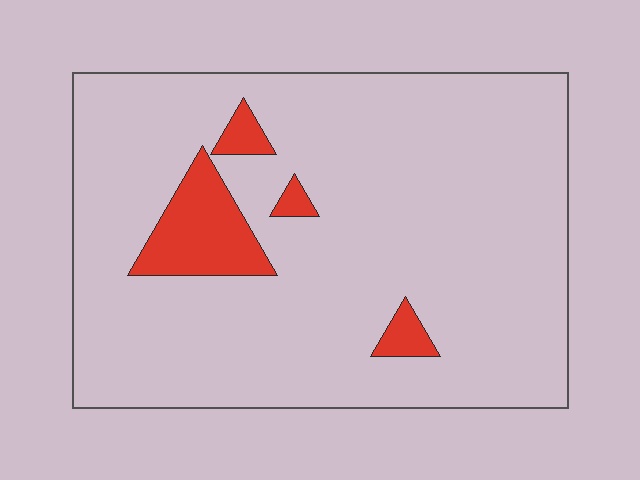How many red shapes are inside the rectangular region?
4.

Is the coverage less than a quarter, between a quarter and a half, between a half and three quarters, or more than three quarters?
Less than a quarter.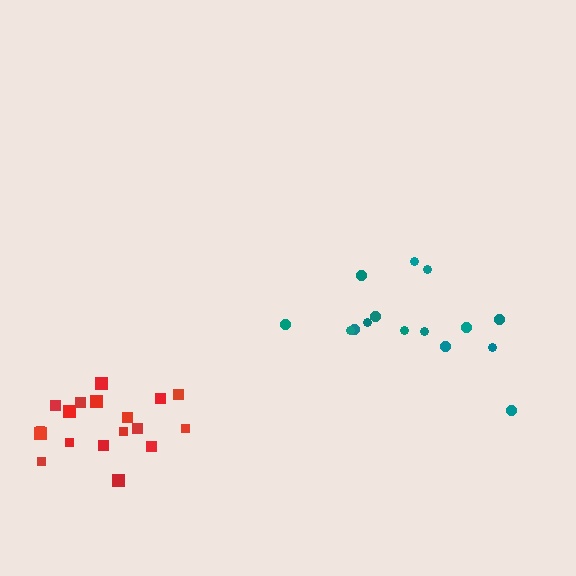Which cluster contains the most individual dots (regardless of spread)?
Red (18).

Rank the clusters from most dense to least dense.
red, teal.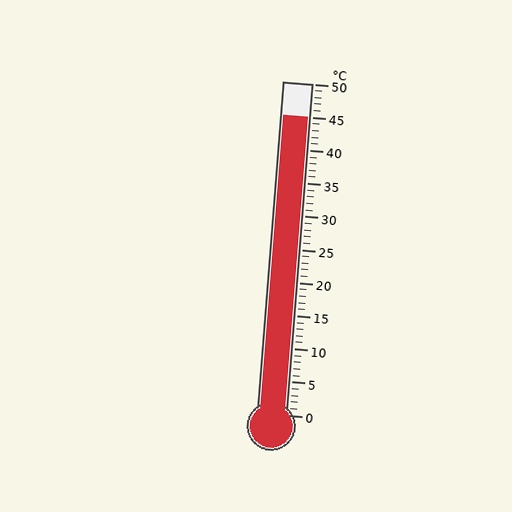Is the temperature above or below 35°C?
The temperature is above 35°C.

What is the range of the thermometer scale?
The thermometer scale ranges from 0°C to 50°C.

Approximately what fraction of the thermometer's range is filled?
The thermometer is filled to approximately 90% of its range.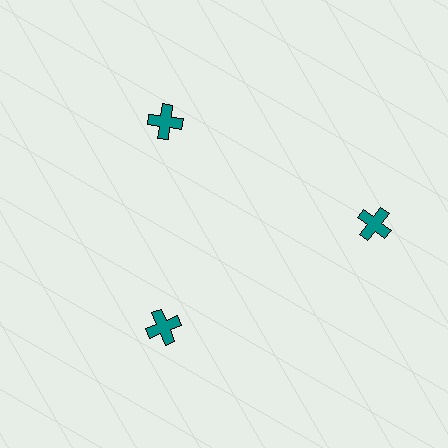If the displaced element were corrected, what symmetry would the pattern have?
It would have 3-fold rotational symmetry — the pattern would map onto itself every 120 degrees.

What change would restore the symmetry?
The symmetry would be restored by moving it inward, back onto the ring so that all 3 crosses sit at equal angles and equal distance from the center.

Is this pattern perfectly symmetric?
No. The 3 teal crosses are arranged in a ring, but one element near the 3 o'clock position is pushed outward from the center, breaking the 3-fold rotational symmetry.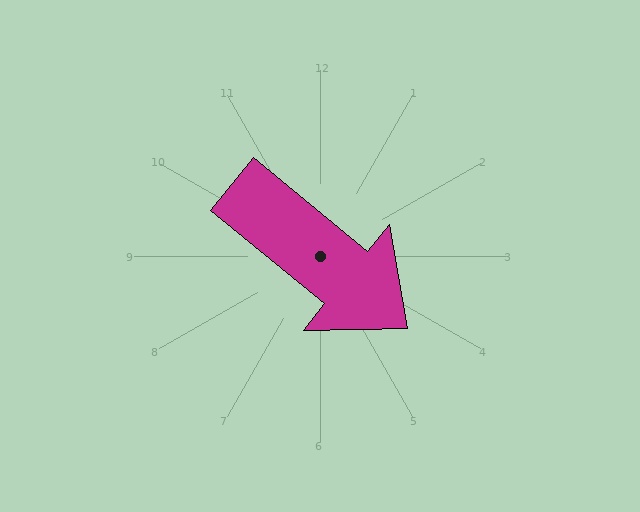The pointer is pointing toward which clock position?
Roughly 4 o'clock.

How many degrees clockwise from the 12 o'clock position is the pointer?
Approximately 129 degrees.